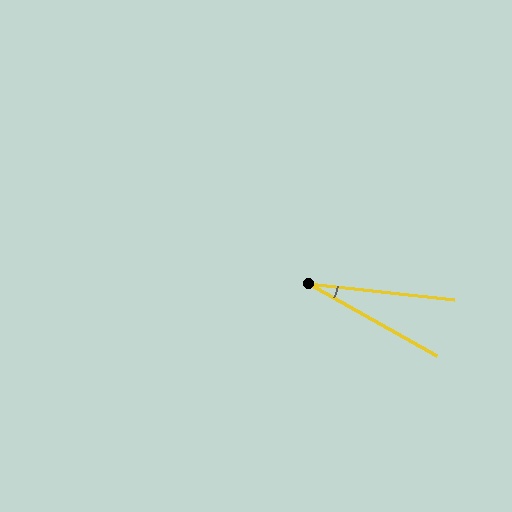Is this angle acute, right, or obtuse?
It is acute.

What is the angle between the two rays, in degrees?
Approximately 23 degrees.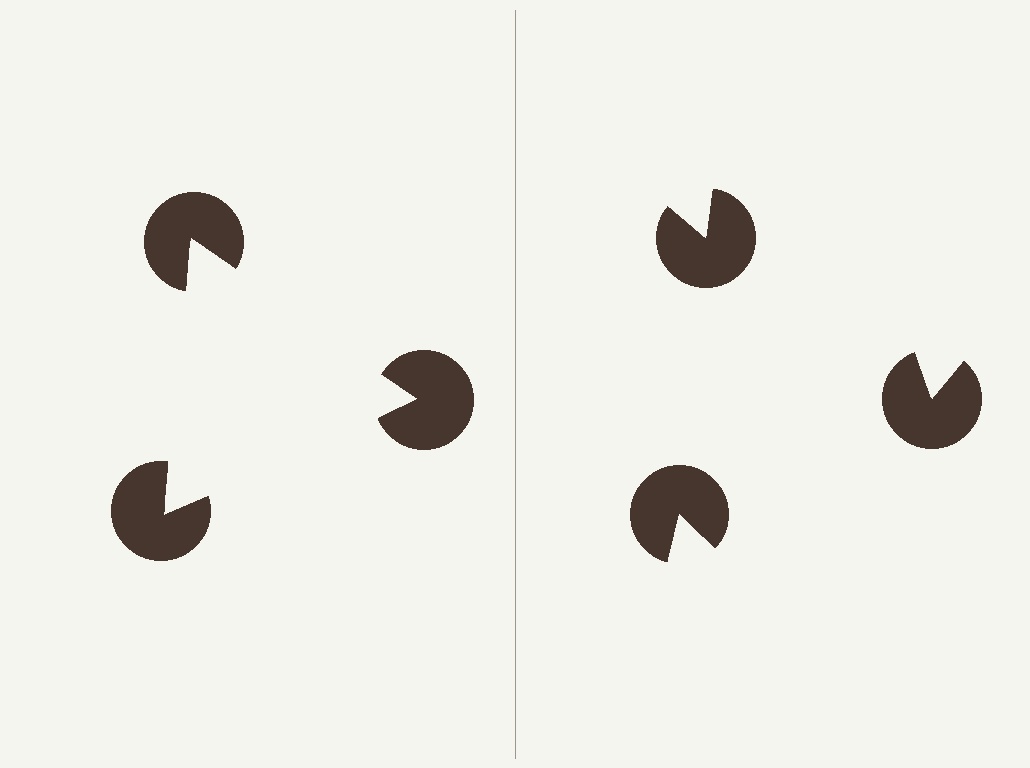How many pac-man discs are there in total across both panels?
6 — 3 on each side.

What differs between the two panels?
The pac-man discs are positioned identically on both sides; only the wedge orientations differ. On the left they align to a triangle; on the right they are misaligned.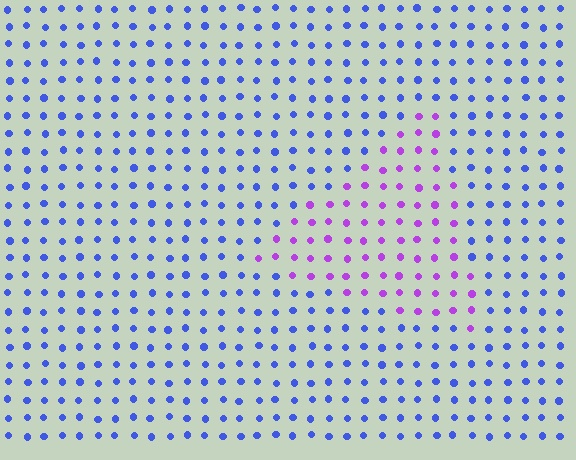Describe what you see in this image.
The image is filled with small blue elements in a uniform arrangement. A triangle-shaped region is visible where the elements are tinted to a slightly different hue, forming a subtle color boundary.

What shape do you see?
I see a triangle.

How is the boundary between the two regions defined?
The boundary is defined purely by a slight shift in hue (about 53 degrees). Spacing, size, and orientation are identical on both sides.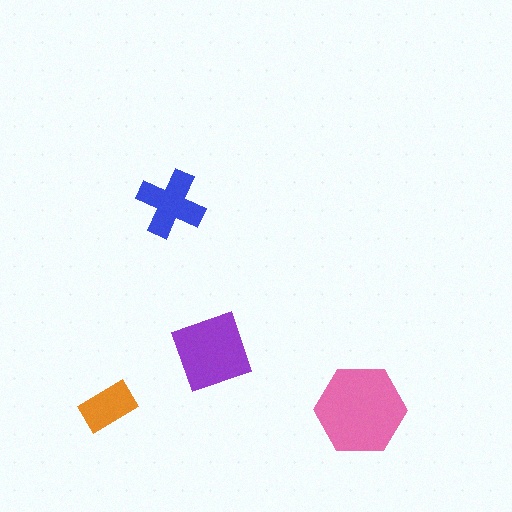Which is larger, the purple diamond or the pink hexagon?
The pink hexagon.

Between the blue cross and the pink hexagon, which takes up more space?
The pink hexagon.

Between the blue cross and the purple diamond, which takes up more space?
The purple diamond.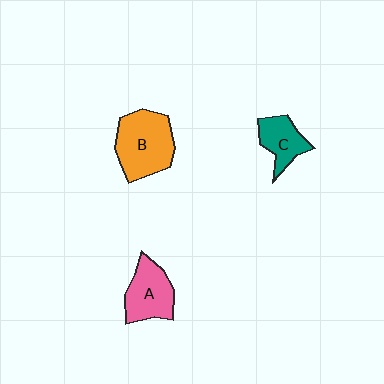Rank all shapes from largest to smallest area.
From largest to smallest: B (orange), A (pink), C (teal).